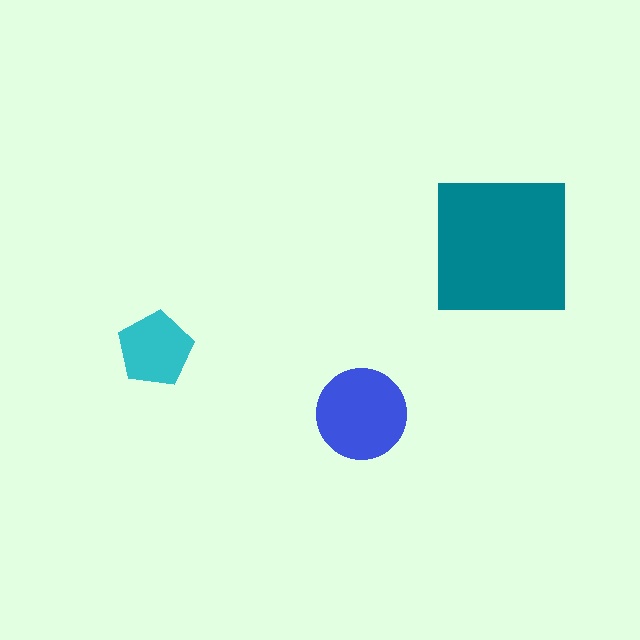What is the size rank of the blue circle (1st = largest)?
2nd.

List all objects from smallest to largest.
The cyan pentagon, the blue circle, the teal square.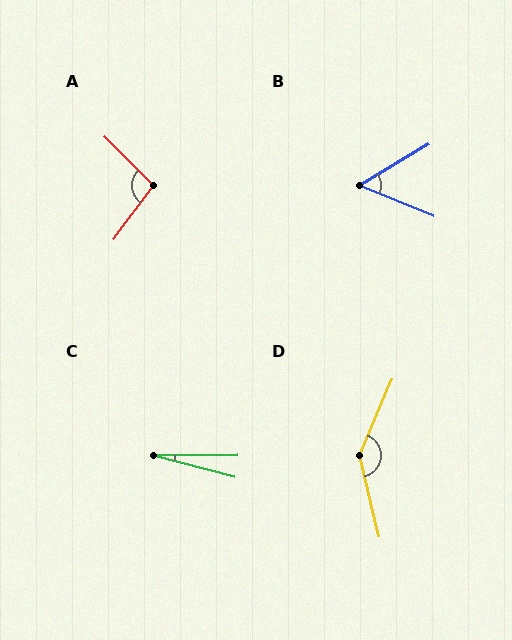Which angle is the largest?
D, at approximately 144 degrees.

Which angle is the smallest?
C, at approximately 15 degrees.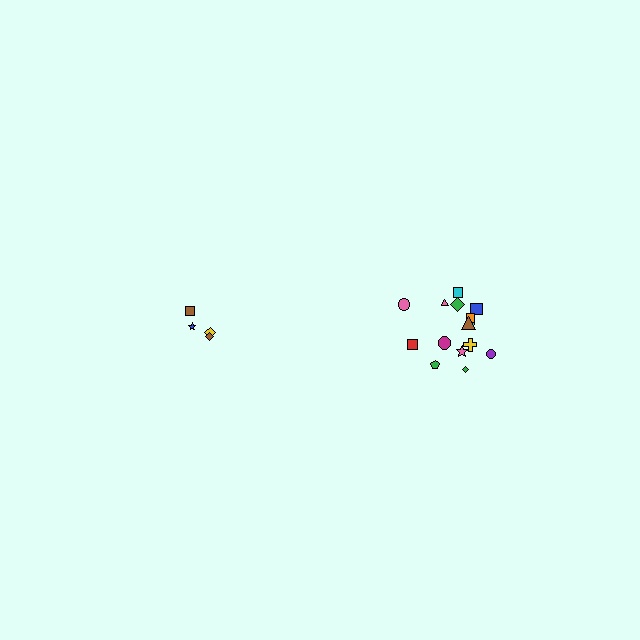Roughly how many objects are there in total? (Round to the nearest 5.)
Roughly 20 objects in total.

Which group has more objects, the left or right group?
The right group.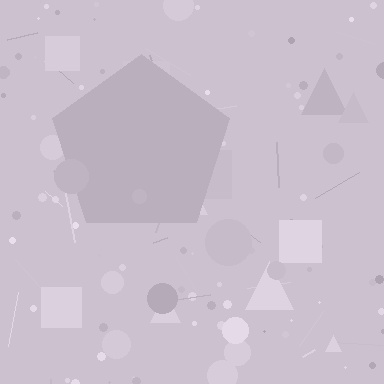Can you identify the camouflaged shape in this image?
The camouflaged shape is a pentagon.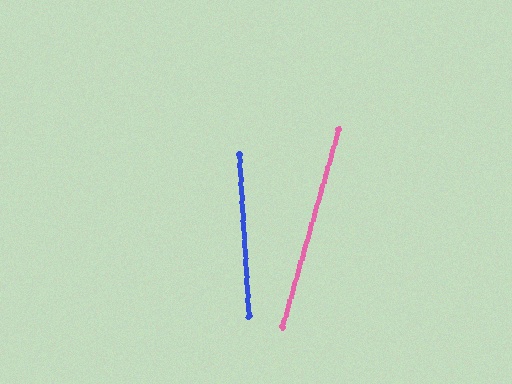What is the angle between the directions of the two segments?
Approximately 19 degrees.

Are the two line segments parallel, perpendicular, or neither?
Neither parallel nor perpendicular — they differ by about 19°.